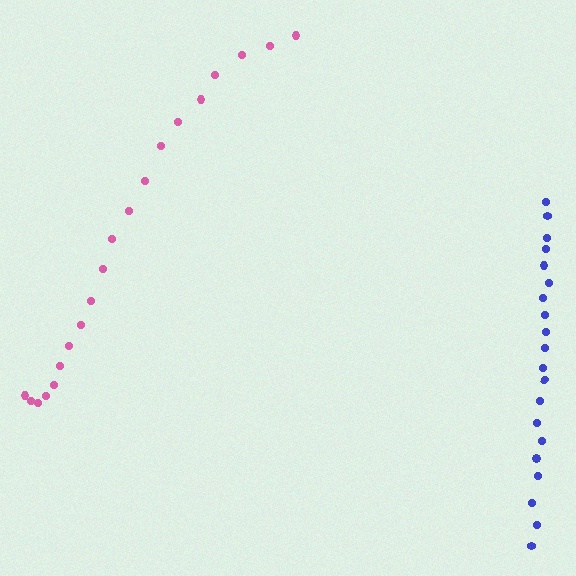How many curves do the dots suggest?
There are 2 distinct paths.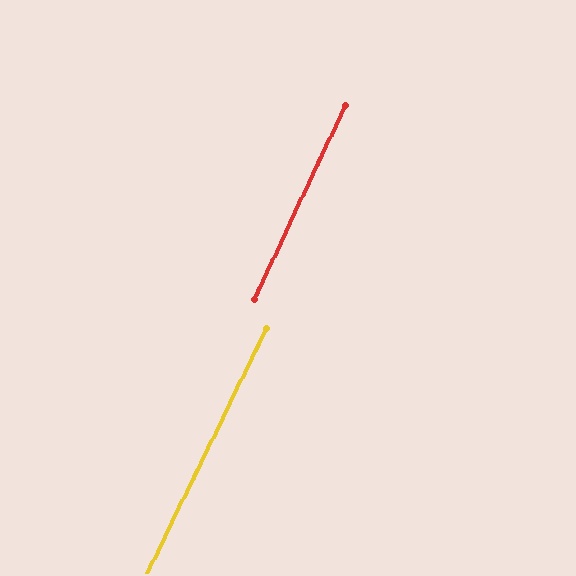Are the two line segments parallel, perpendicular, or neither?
Parallel — their directions differ by only 0.8°.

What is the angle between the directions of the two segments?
Approximately 1 degree.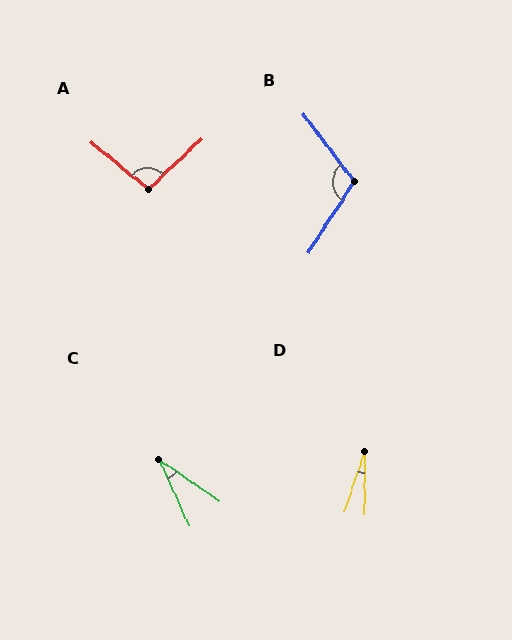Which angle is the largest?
B, at approximately 110 degrees.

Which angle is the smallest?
D, at approximately 18 degrees.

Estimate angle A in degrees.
Approximately 97 degrees.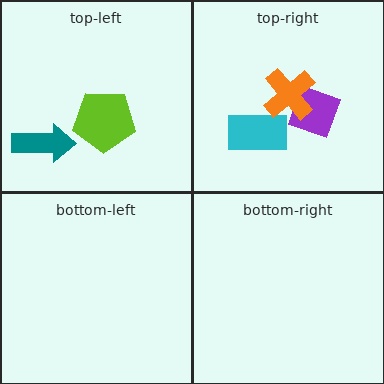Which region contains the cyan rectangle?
The top-right region.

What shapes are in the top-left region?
The lime pentagon, the teal arrow.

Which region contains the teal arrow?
The top-left region.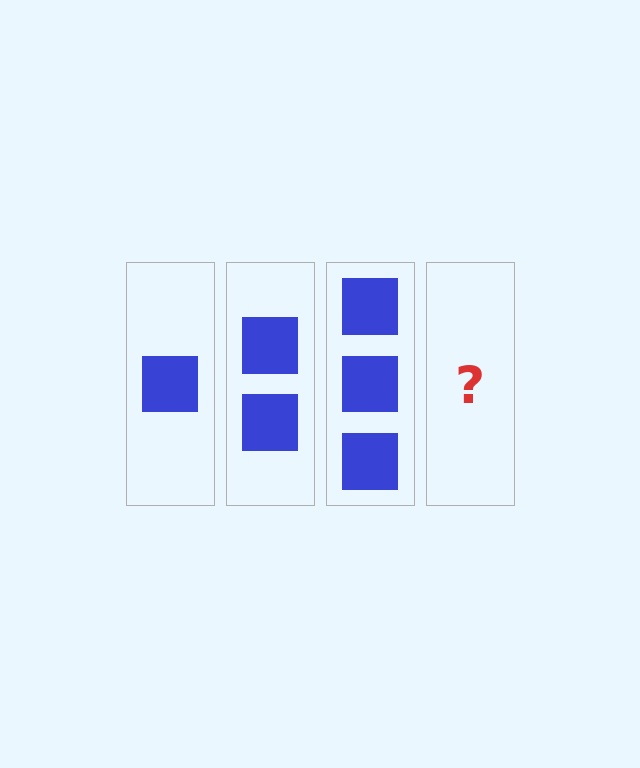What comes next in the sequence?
The next element should be 4 squares.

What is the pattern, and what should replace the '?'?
The pattern is that each step adds one more square. The '?' should be 4 squares.